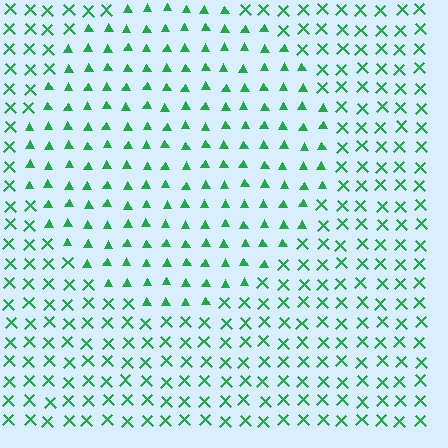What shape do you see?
I see a circle.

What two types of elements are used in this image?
The image uses triangles inside the circle region and X marks outside it.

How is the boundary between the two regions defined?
The boundary is defined by a change in element shape: triangles inside vs. X marks outside. All elements share the same color and spacing.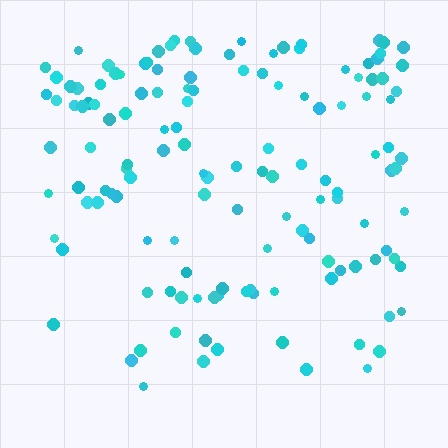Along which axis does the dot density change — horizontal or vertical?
Vertical.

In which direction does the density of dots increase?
From bottom to top, with the top side densest.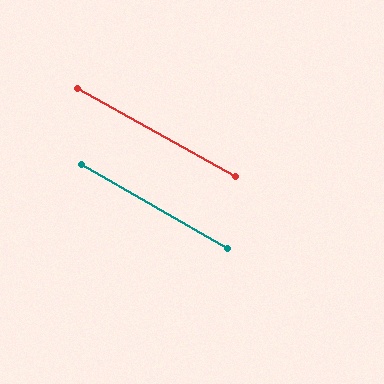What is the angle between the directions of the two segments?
Approximately 1 degree.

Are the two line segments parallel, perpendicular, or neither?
Parallel — their directions differ by only 0.7°.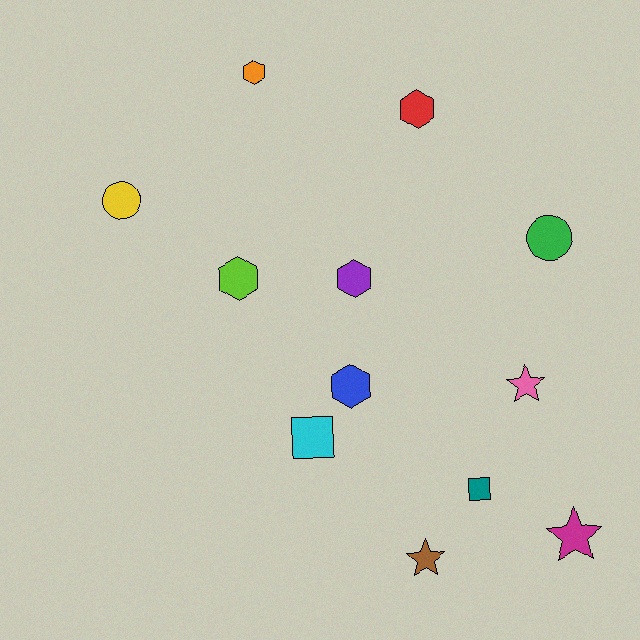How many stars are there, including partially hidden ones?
There are 3 stars.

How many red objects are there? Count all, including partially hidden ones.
There is 1 red object.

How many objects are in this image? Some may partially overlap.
There are 12 objects.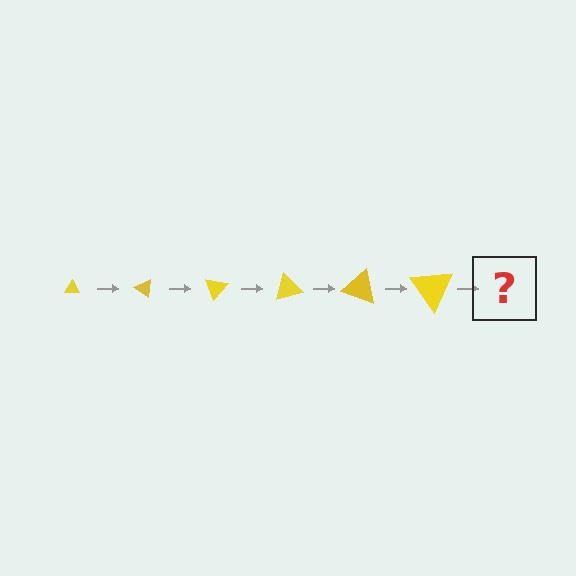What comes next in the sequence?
The next element should be a triangle, larger than the previous one and rotated 210 degrees from the start.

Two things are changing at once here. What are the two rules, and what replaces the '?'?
The two rules are that the triangle grows larger each step and it rotates 35 degrees each step. The '?' should be a triangle, larger than the previous one and rotated 210 degrees from the start.